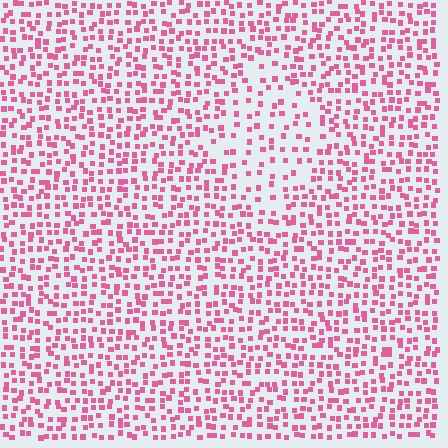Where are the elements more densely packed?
The elements are more densely packed outside the diamond boundary.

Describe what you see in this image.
The image contains small pink elements arranged at two different densities. A diamond-shaped region is visible where the elements are less densely packed than the surrounding area.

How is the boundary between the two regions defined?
The boundary is defined by a change in element density (approximately 1.9x ratio). All elements are the same color, size, and shape.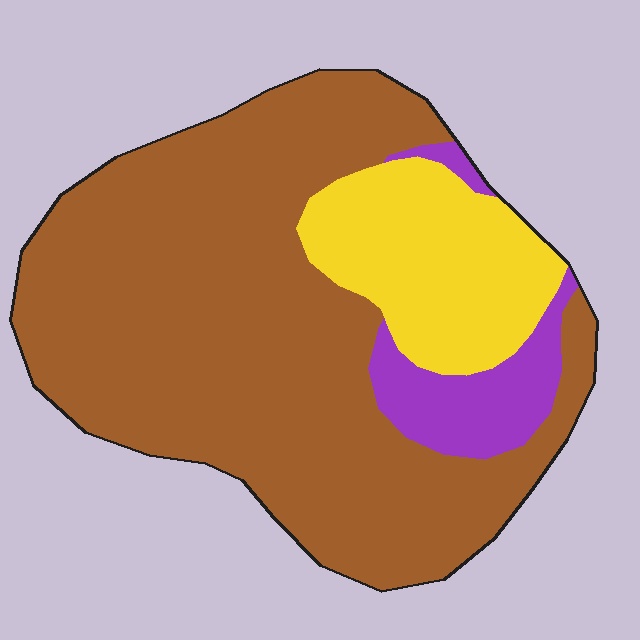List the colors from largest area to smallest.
From largest to smallest: brown, yellow, purple.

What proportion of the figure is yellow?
Yellow covers 19% of the figure.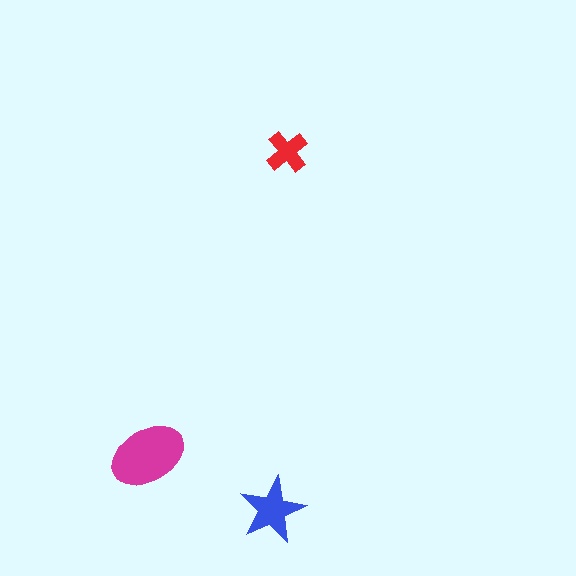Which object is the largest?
The magenta ellipse.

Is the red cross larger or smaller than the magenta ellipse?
Smaller.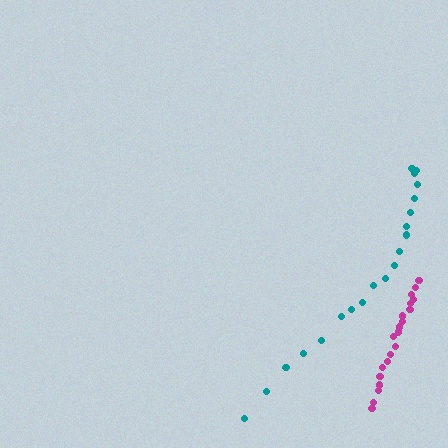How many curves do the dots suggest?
There are 2 distinct paths.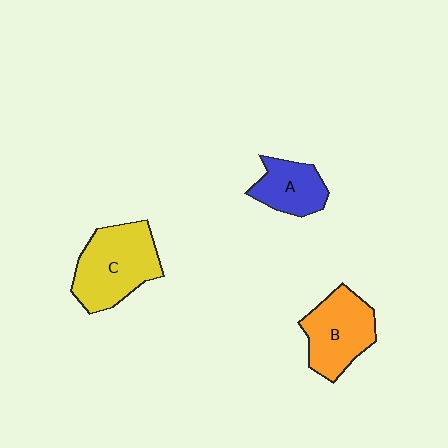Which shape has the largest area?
Shape C (yellow).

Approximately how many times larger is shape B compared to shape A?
Approximately 1.4 times.